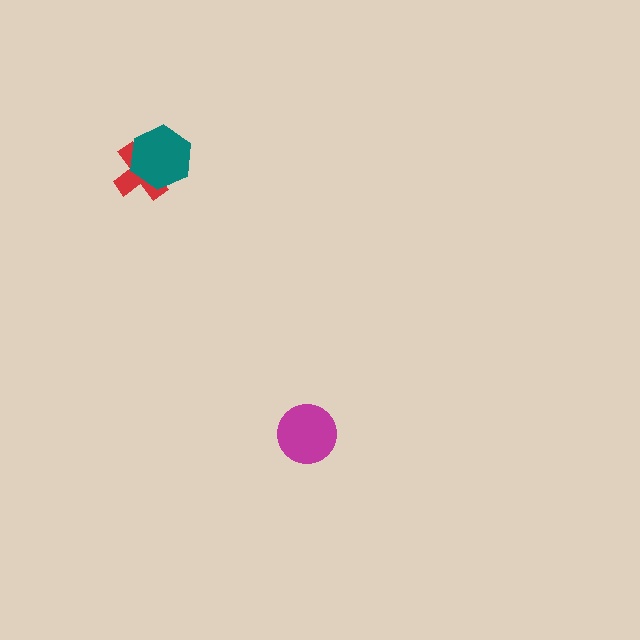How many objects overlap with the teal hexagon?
1 object overlaps with the teal hexagon.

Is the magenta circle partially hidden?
No, no other shape covers it.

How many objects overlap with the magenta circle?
0 objects overlap with the magenta circle.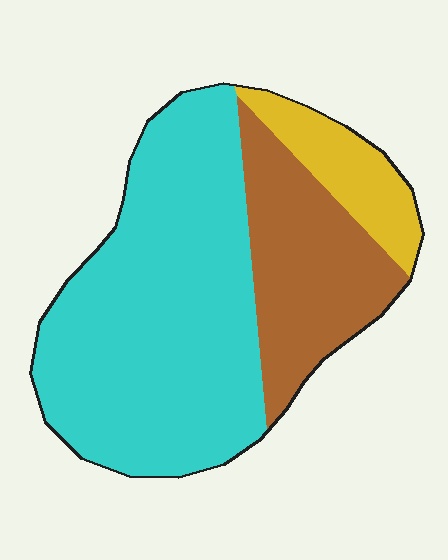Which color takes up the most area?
Cyan, at roughly 60%.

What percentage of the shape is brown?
Brown takes up about one quarter (1/4) of the shape.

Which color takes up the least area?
Yellow, at roughly 10%.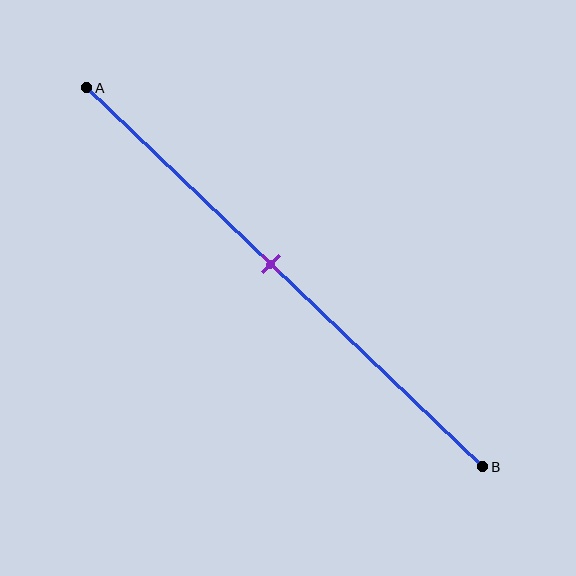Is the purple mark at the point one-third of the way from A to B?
No, the mark is at about 45% from A, not at the 33% one-third point.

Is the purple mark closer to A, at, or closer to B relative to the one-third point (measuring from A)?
The purple mark is closer to point B than the one-third point of segment AB.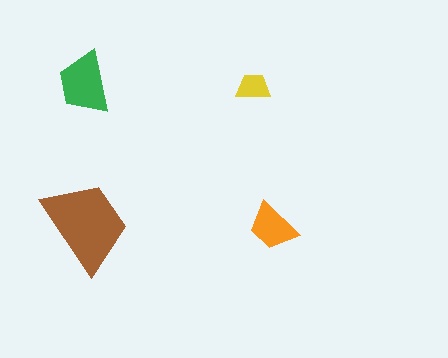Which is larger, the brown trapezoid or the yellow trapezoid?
The brown one.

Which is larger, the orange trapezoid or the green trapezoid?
The green one.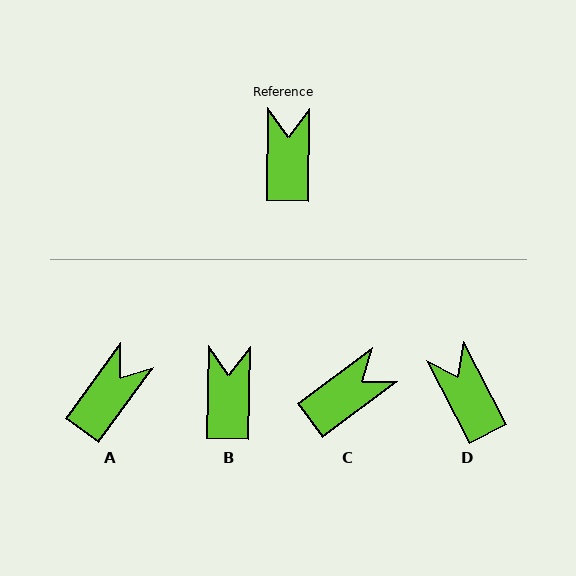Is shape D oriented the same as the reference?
No, it is off by about 28 degrees.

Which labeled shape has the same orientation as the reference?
B.